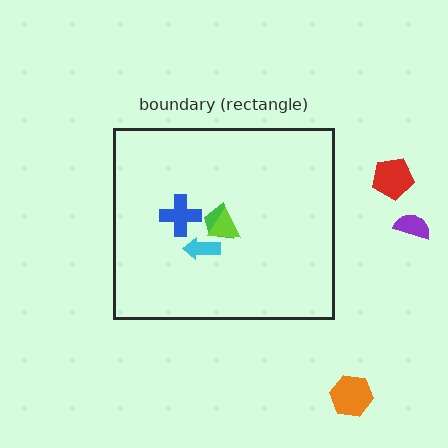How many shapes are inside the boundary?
4 inside, 3 outside.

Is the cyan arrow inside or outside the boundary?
Inside.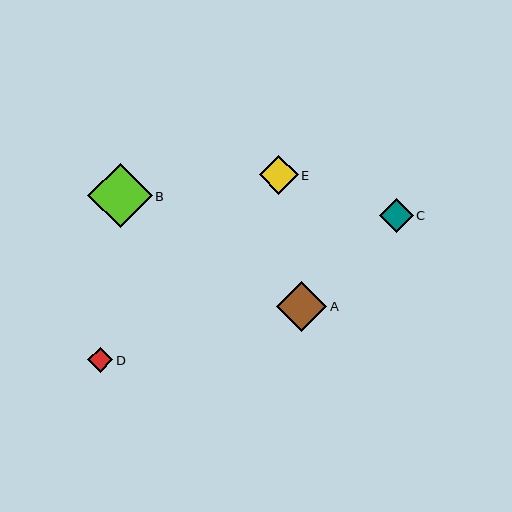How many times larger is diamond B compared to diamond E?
Diamond B is approximately 1.7 times the size of diamond E.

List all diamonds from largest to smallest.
From largest to smallest: B, A, E, C, D.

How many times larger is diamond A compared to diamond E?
Diamond A is approximately 1.3 times the size of diamond E.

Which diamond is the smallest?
Diamond D is the smallest with a size of approximately 25 pixels.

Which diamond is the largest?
Diamond B is the largest with a size of approximately 65 pixels.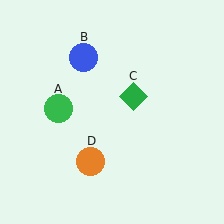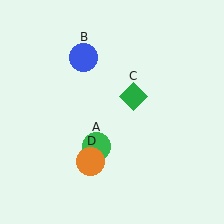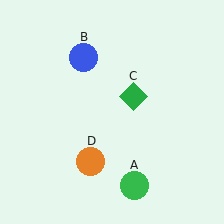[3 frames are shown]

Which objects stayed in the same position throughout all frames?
Blue circle (object B) and green diamond (object C) and orange circle (object D) remained stationary.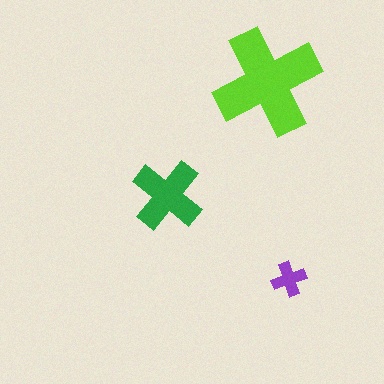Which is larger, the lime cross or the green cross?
The lime one.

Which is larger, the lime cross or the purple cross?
The lime one.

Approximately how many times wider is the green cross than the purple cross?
About 2 times wider.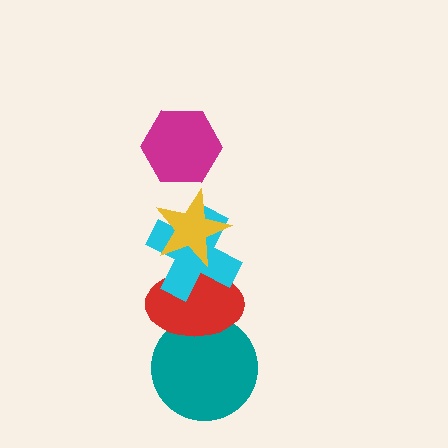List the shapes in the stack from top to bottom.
From top to bottom: the magenta hexagon, the yellow star, the cyan cross, the red ellipse, the teal circle.